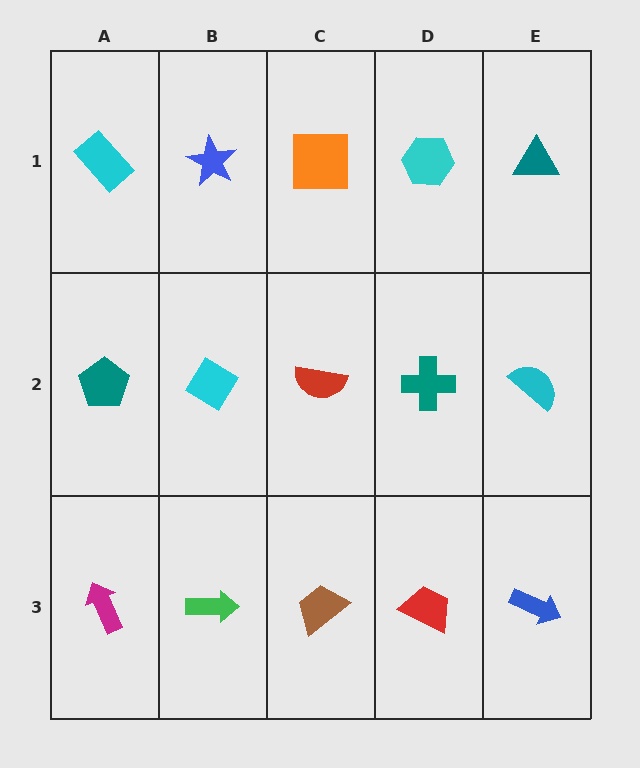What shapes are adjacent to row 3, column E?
A cyan semicircle (row 2, column E), a red trapezoid (row 3, column D).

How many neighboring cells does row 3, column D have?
3.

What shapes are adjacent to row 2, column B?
A blue star (row 1, column B), a green arrow (row 3, column B), a teal pentagon (row 2, column A), a red semicircle (row 2, column C).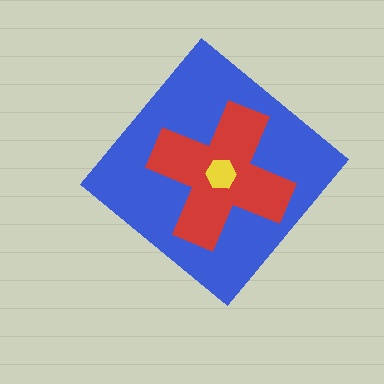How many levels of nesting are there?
3.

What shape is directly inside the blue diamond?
The red cross.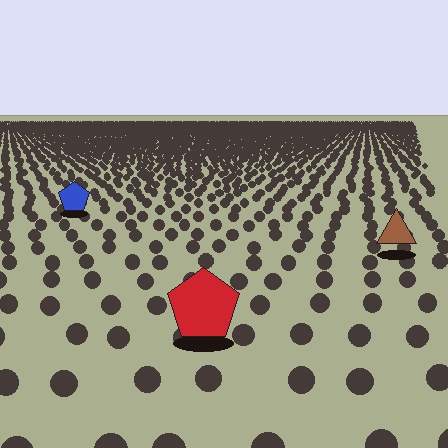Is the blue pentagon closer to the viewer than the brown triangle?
No. The brown triangle is closer — you can tell from the texture gradient: the ground texture is coarser near it.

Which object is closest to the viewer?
The red pentagon is closest. The texture marks near it are larger and more spread out.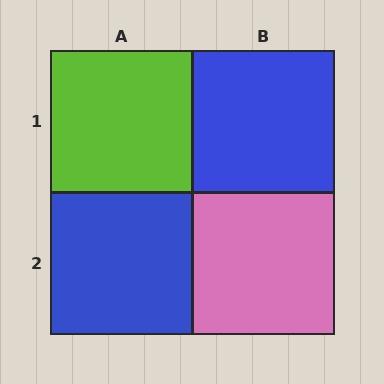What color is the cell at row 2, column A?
Blue.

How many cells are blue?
2 cells are blue.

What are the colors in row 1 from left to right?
Lime, blue.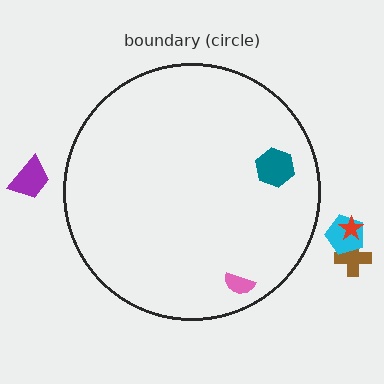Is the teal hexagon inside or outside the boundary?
Inside.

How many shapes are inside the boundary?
2 inside, 4 outside.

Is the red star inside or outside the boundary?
Outside.